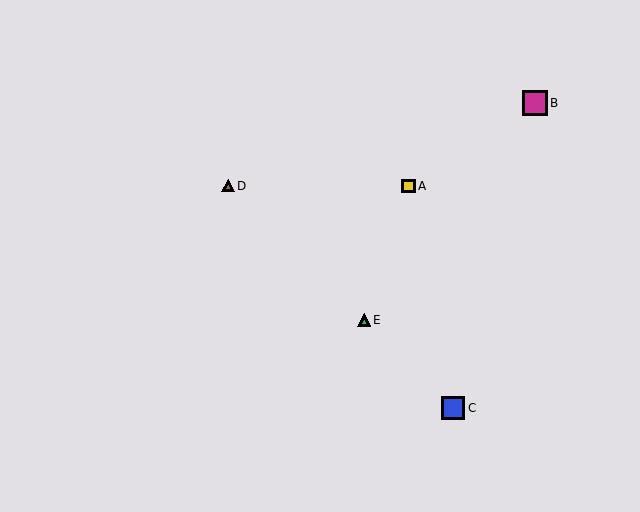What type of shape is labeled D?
Shape D is a brown triangle.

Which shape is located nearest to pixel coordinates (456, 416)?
The blue square (labeled C) at (453, 408) is nearest to that location.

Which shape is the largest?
The magenta square (labeled B) is the largest.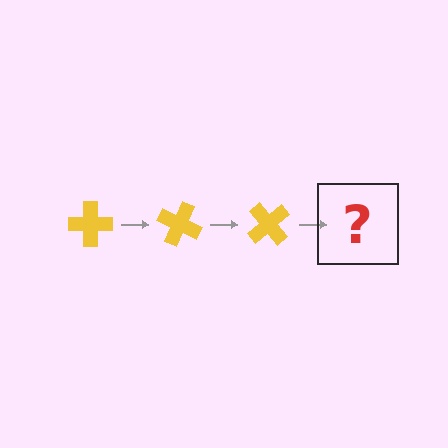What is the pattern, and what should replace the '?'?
The pattern is that the cross rotates 25 degrees each step. The '?' should be a yellow cross rotated 75 degrees.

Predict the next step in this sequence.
The next step is a yellow cross rotated 75 degrees.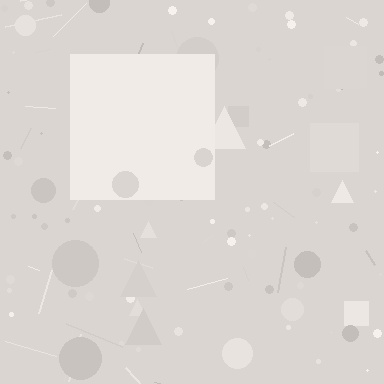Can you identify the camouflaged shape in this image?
The camouflaged shape is a square.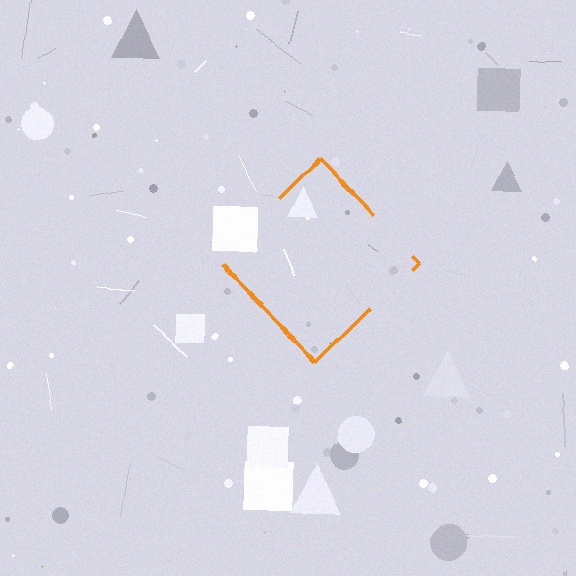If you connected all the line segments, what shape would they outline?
They would outline a diamond.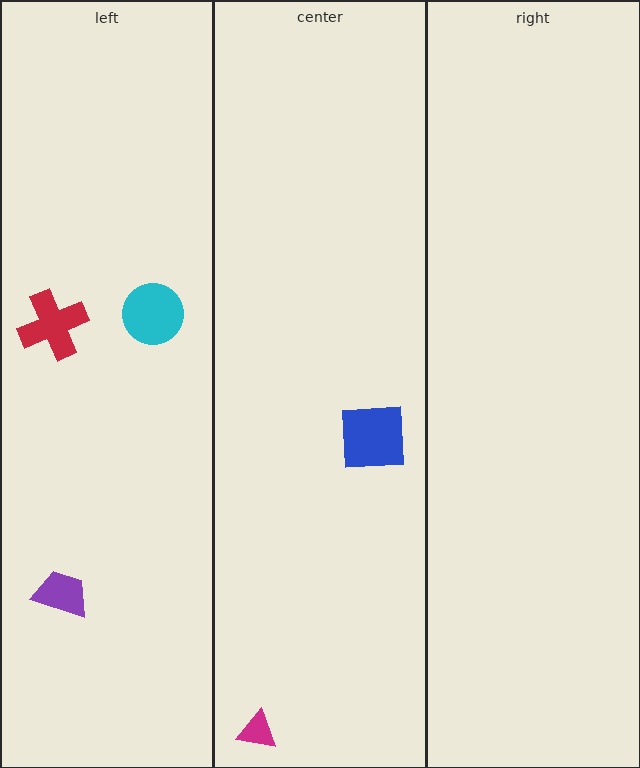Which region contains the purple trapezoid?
The left region.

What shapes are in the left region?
The cyan circle, the purple trapezoid, the red cross.